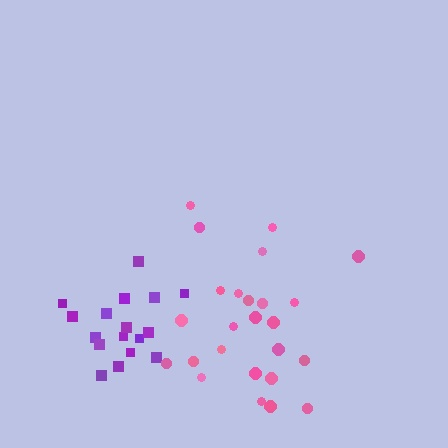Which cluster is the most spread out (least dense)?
Pink.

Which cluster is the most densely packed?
Purple.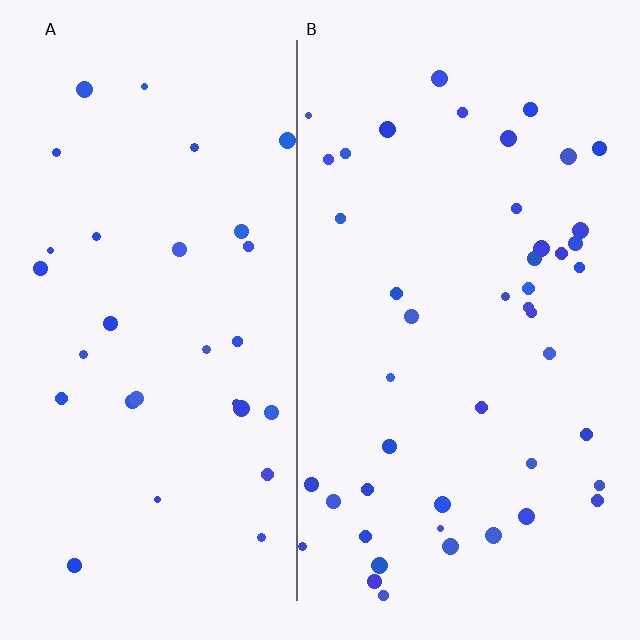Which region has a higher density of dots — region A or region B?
B (the right).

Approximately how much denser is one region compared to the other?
Approximately 1.5× — region B over region A.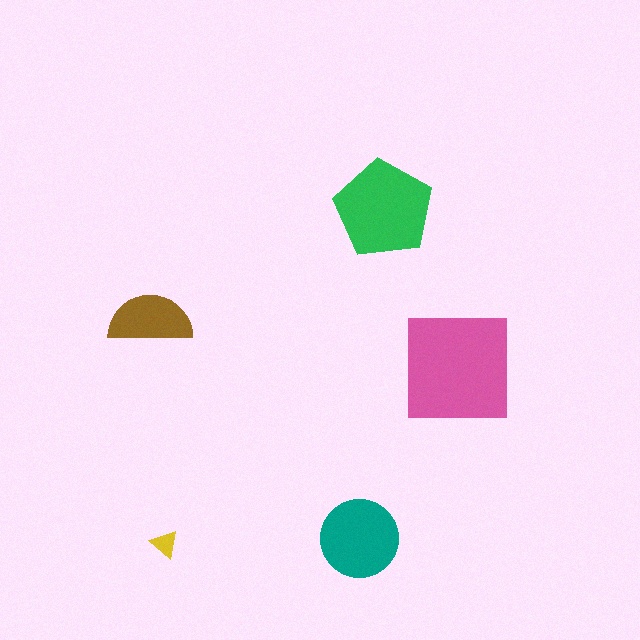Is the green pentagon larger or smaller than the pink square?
Smaller.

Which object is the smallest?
The yellow triangle.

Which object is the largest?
The pink square.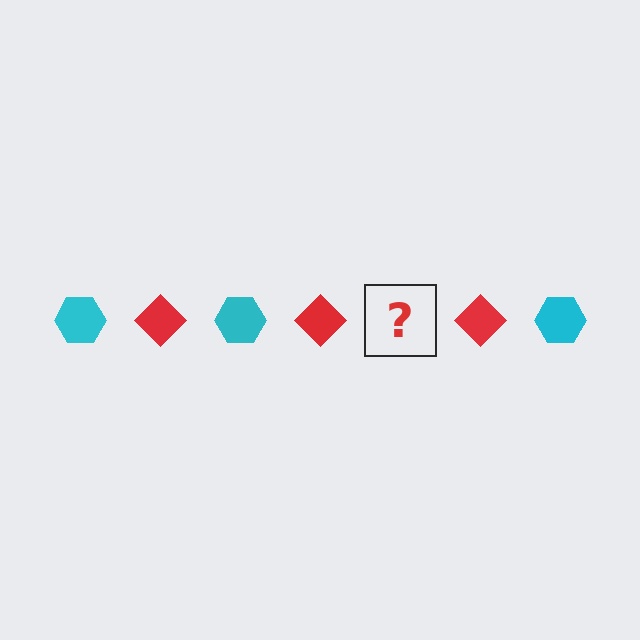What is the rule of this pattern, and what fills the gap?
The rule is that the pattern alternates between cyan hexagon and red diamond. The gap should be filled with a cyan hexagon.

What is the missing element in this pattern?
The missing element is a cyan hexagon.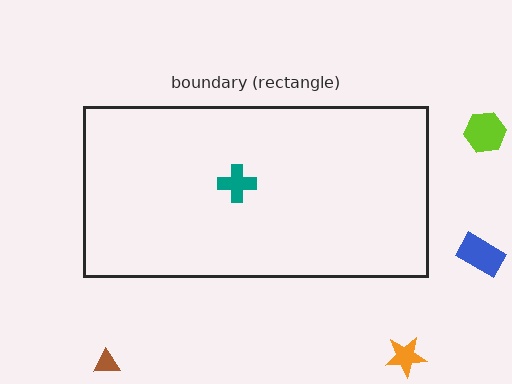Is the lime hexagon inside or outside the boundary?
Outside.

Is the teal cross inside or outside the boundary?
Inside.